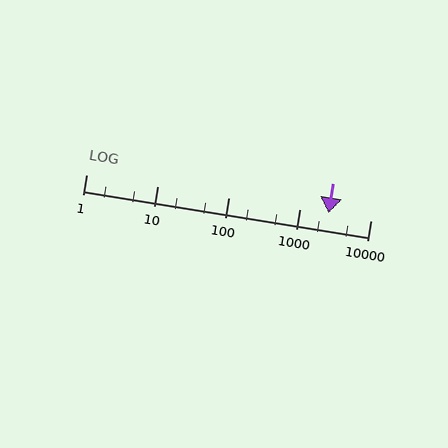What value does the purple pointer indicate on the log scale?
The pointer indicates approximately 2600.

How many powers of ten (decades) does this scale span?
The scale spans 4 decades, from 1 to 10000.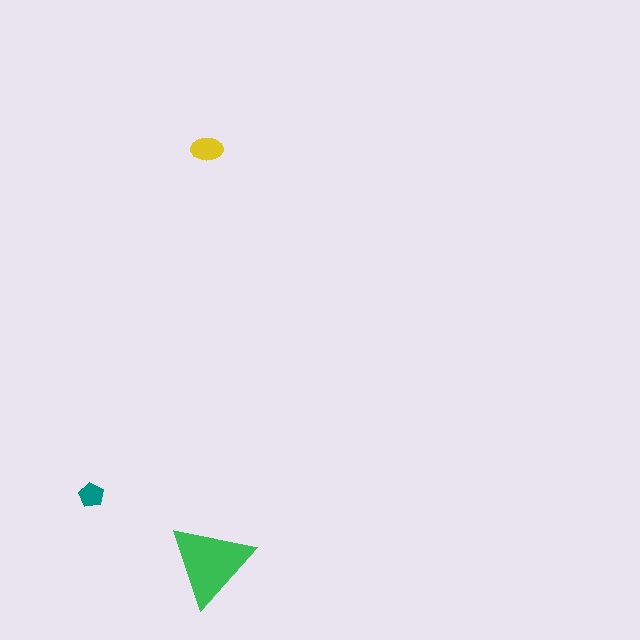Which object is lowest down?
The green triangle is bottommost.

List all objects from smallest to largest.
The teal pentagon, the yellow ellipse, the green triangle.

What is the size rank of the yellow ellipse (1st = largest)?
2nd.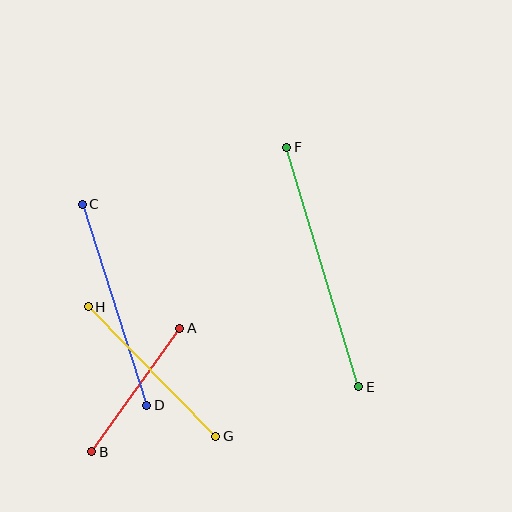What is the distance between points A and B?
The distance is approximately 152 pixels.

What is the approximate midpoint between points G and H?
The midpoint is at approximately (152, 371) pixels.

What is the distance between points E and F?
The distance is approximately 250 pixels.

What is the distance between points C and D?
The distance is approximately 211 pixels.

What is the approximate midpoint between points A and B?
The midpoint is at approximately (136, 390) pixels.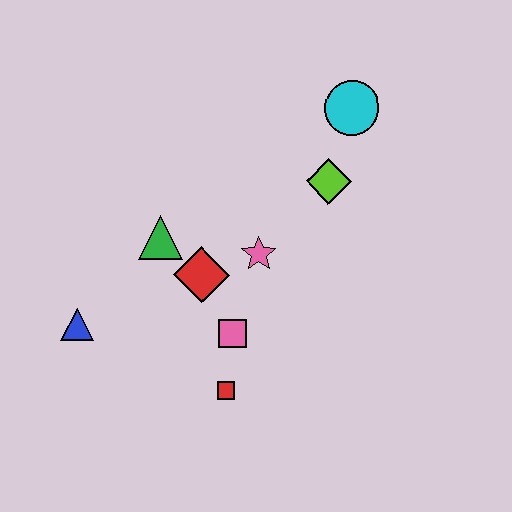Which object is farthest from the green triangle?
The cyan circle is farthest from the green triangle.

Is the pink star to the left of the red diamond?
No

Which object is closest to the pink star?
The red diamond is closest to the pink star.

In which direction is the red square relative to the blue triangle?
The red square is to the right of the blue triangle.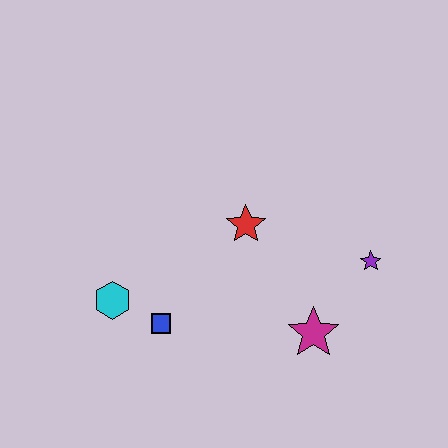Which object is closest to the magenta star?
The purple star is closest to the magenta star.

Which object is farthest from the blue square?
The purple star is farthest from the blue square.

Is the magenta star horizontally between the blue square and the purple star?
Yes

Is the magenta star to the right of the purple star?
No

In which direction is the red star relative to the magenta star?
The red star is above the magenta star.